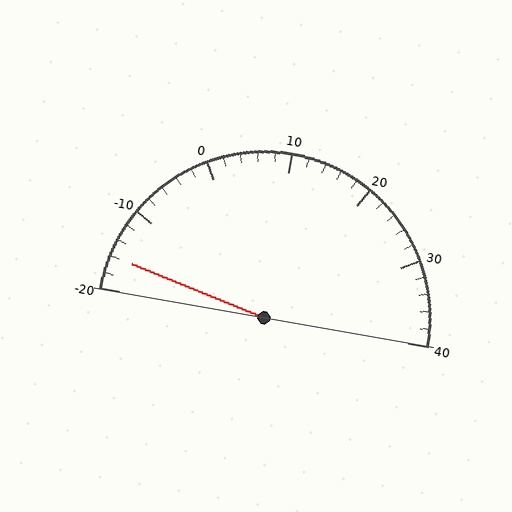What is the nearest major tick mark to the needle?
The nearest major tick mark is -20.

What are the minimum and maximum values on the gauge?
The gauge ranges from -20 to 40.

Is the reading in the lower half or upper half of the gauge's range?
The reading is in the lower half of the range (-20 to 40).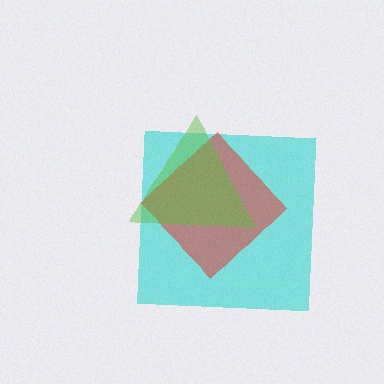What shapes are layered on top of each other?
The layered shapes are: a cyan square, a red diamond, a lime triangle.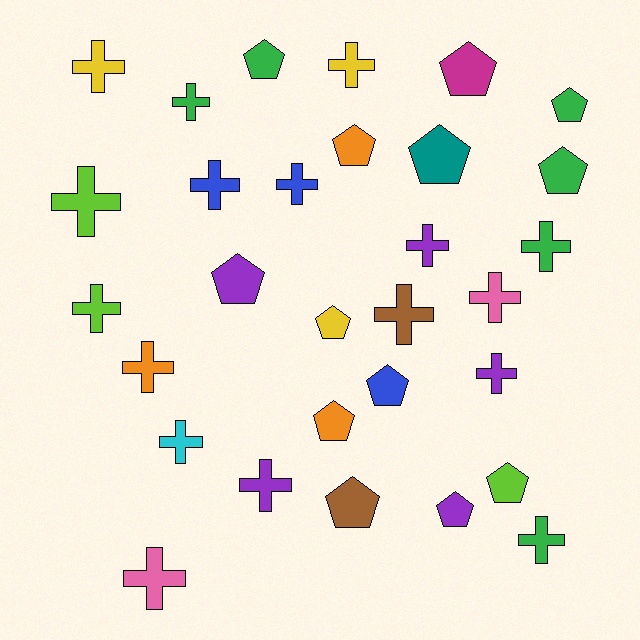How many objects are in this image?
There are 30 objects.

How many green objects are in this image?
There are 6 green objects.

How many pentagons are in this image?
There are 13 pentagons.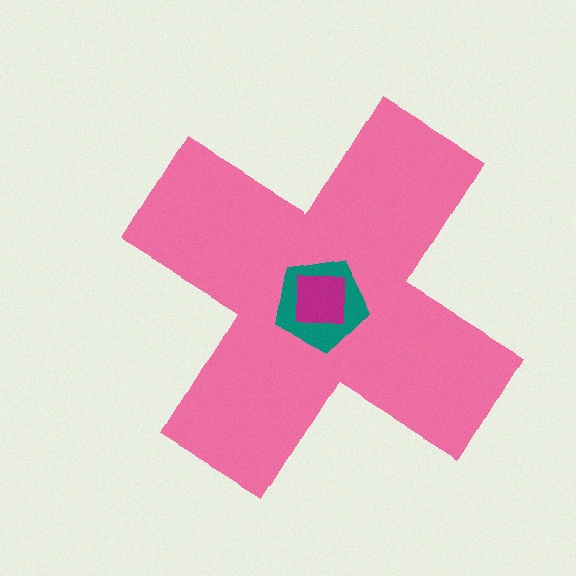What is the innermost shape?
The magenta square.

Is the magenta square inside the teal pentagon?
Yes.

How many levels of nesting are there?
3.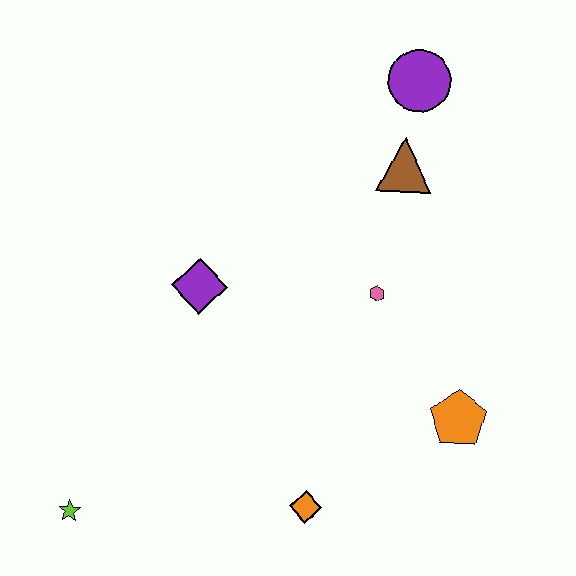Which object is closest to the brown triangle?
The purple circle is closest to the brown triangle.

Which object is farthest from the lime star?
The purple circle is farthest from the lime star.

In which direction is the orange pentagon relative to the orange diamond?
The orange pentagon is to the right of the orange diamond.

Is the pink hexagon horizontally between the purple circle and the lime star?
Yes